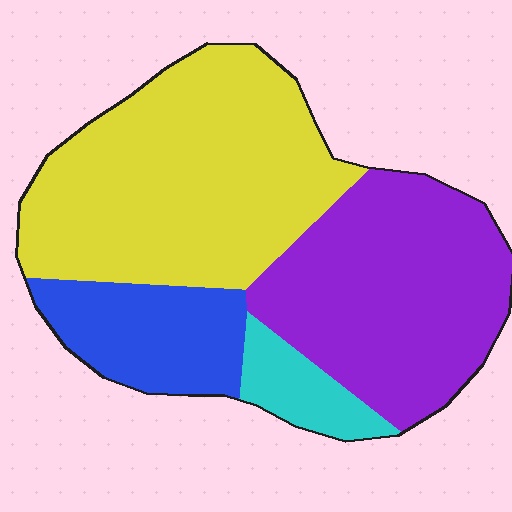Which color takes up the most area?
Yellow, at roughly 45%.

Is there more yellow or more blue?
Yellow.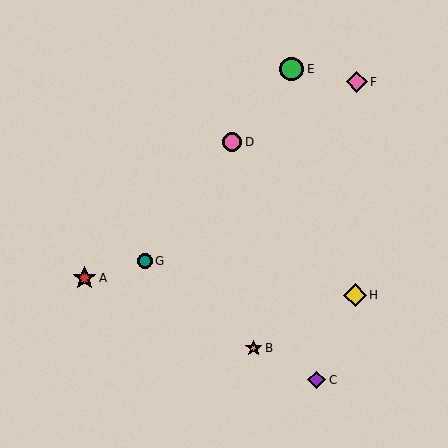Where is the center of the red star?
The center of the red star is at (85, 278).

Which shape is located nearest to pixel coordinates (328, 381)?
The purple diamond (labeled C) at (317, 380) is nearest to that location.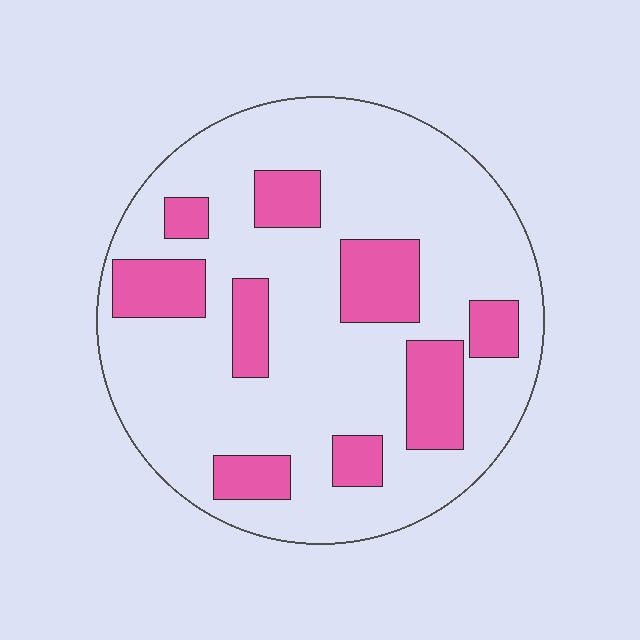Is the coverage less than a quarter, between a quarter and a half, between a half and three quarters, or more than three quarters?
Less than a quarter.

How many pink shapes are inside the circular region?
9.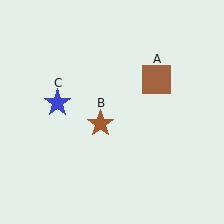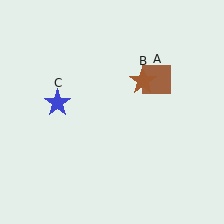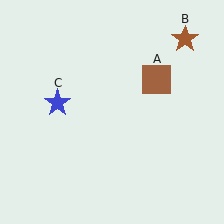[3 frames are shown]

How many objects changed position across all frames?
1 object changed position: brown star (object B).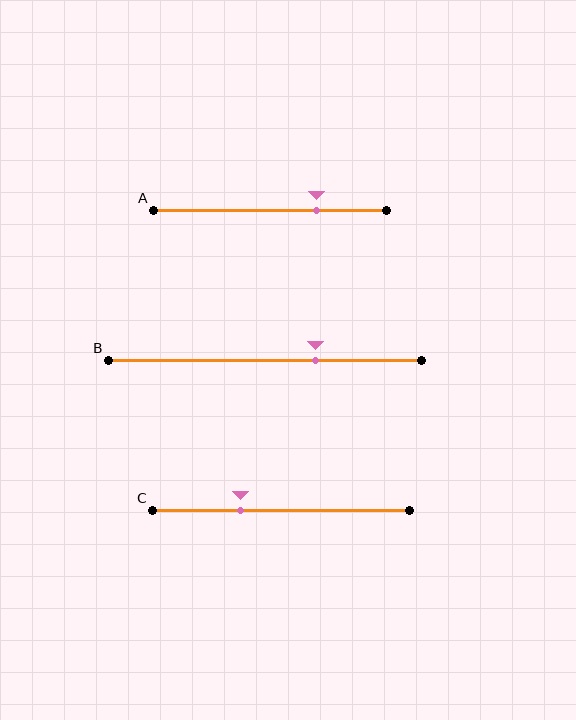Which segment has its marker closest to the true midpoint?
Segment C has its marker closest to the true midpoint.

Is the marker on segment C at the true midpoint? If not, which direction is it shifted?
No, the marker on segment C is shifted to the left by about 16% of the segment length.